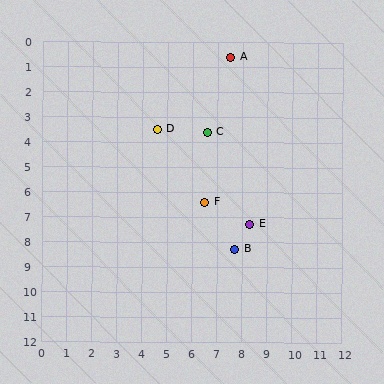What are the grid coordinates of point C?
Point C is at approximately (6.6, 3.6).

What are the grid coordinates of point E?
Point E is at approximately (8.3, 7.3).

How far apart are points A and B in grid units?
Points A and B are about 7.7 grid units apart.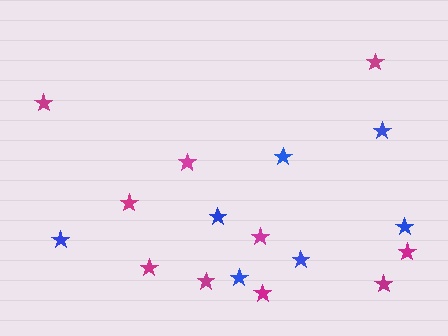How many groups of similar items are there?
There are 2 groups: one group of blue stars (7) and one group of magenta stars (10).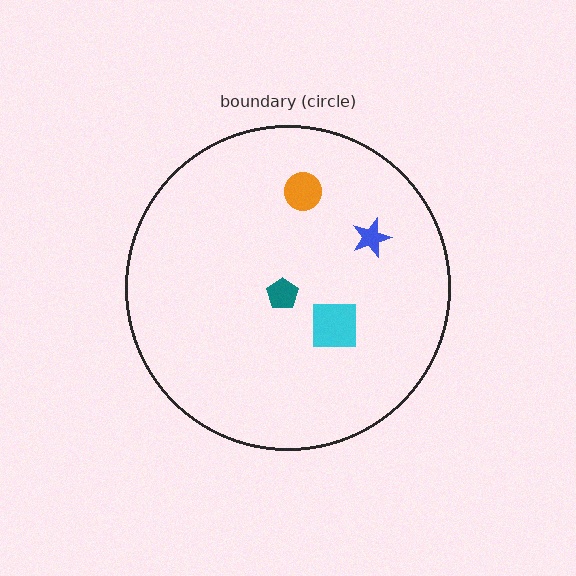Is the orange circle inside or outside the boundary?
Inside.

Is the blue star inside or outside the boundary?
Inside.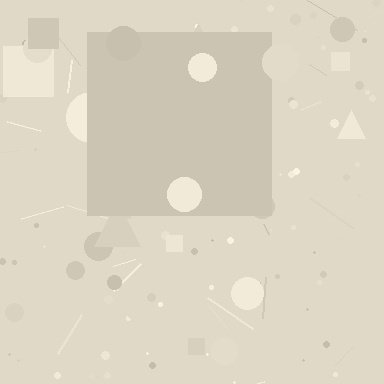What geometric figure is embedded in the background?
A square is embedded in the background.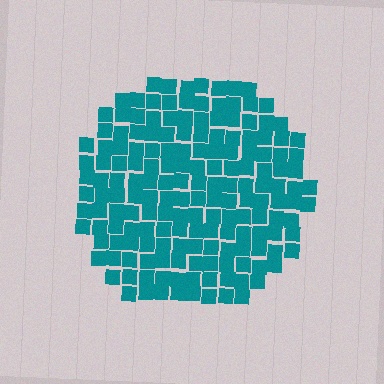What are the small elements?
The small elements are squares.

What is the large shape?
The large shape is a circle.